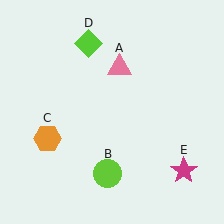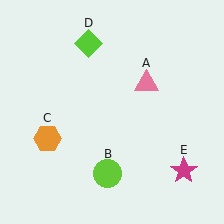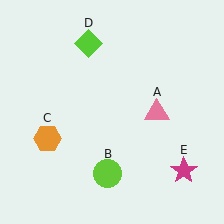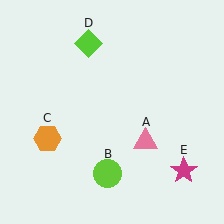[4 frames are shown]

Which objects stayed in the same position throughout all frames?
Lime circle (object B) and orange hexagon (object C) and lime diamond (object D) and magenta star (object E) remained stationary.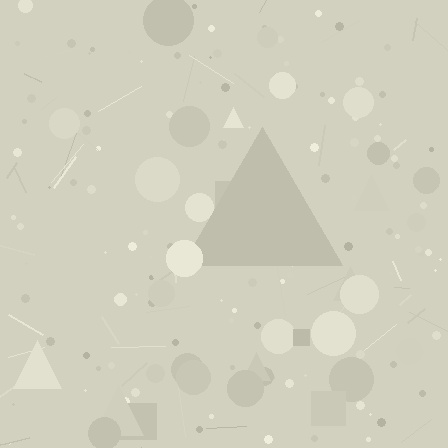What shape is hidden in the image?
A triangle is hidden in the image.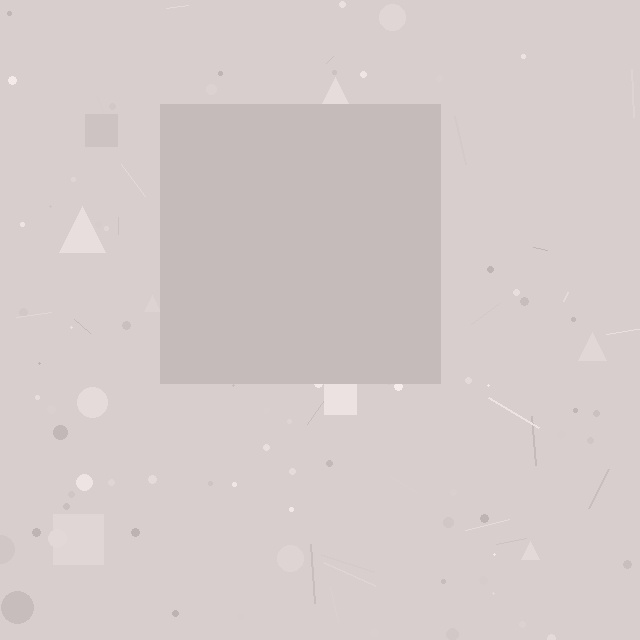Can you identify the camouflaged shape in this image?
The camouflaged shape is a square.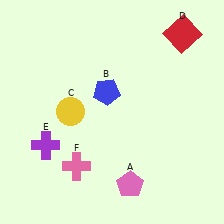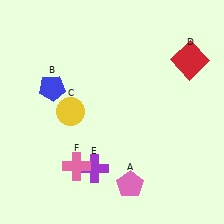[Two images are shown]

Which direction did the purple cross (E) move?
The purple cross (E) moved right.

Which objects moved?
The objects that moved are: the blue pentagon (B), the red square (D), the purple cross (E).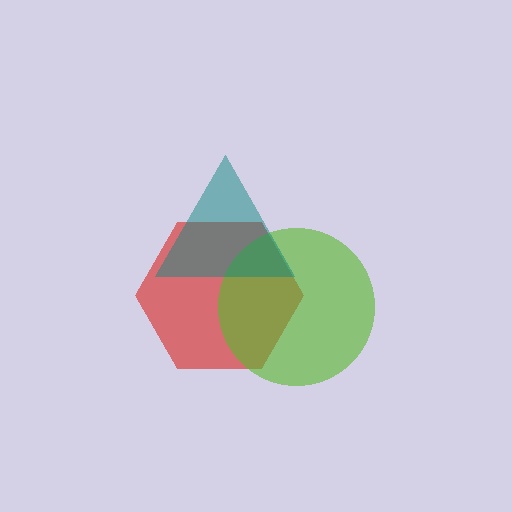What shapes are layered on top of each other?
The layered shapes are: a red hexagon, a lime circle, a teal triangle.